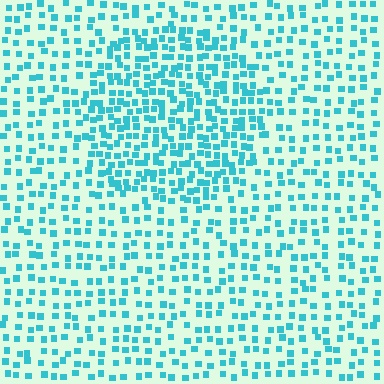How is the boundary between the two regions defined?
The boundary is defined by a change in element density (approximately 1.8x ratio). All elements are the same color, size, and shape.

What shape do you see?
I see a circle.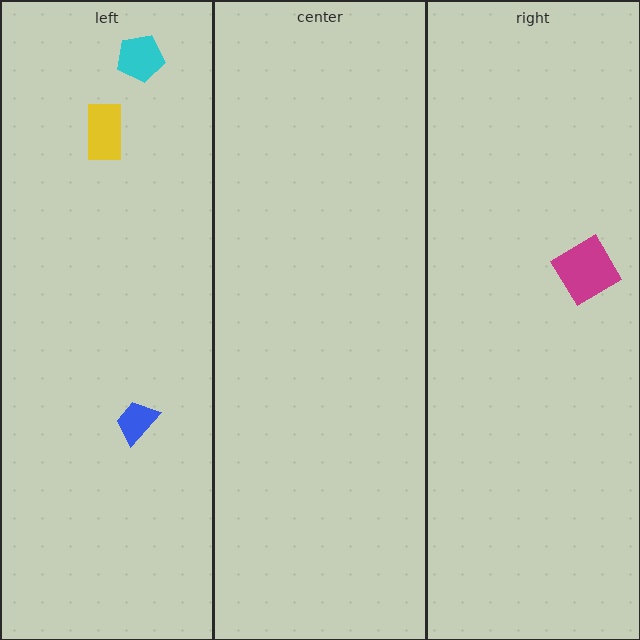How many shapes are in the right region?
1.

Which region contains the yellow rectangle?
The left region.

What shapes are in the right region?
The magenta diamond.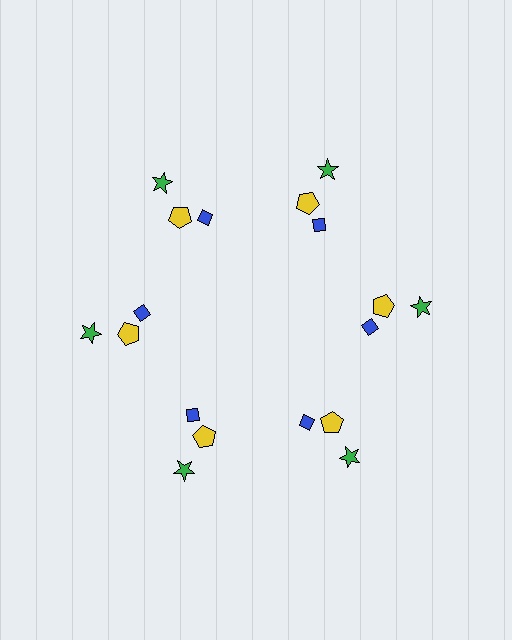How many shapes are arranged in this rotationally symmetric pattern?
There are 18 shapes, arranged in 6 groups of 3.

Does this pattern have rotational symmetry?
Yes, this pattern has 6-fold rotational symmetry. It looks the same after rotating 60 degrees around the center.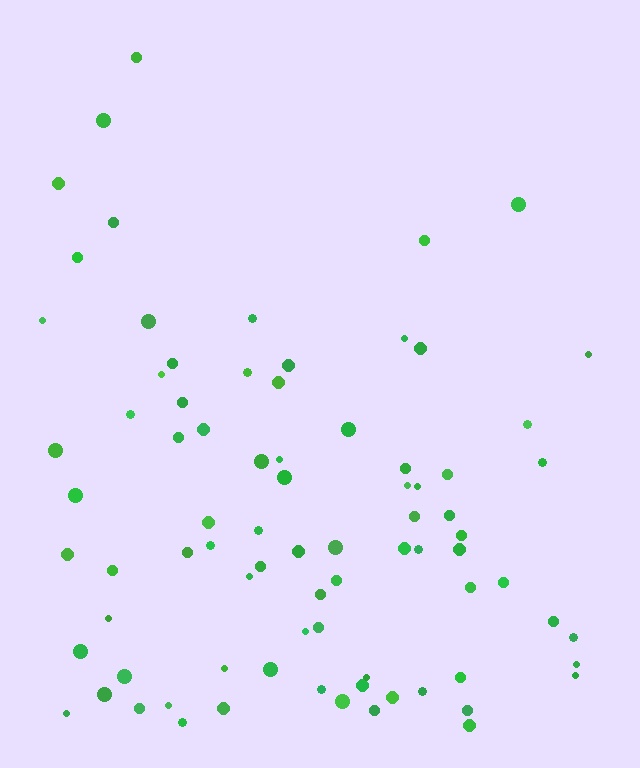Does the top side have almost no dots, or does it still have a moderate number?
Still a moderate number, just noticeably fewer than the bottom.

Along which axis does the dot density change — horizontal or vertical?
Vertical.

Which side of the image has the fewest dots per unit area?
The top.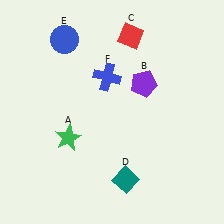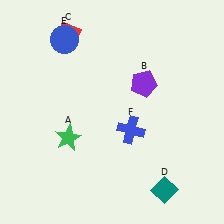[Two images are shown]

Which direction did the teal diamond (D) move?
The teal diamond (D) moved right.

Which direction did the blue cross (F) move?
The blue cross (F) moved down.